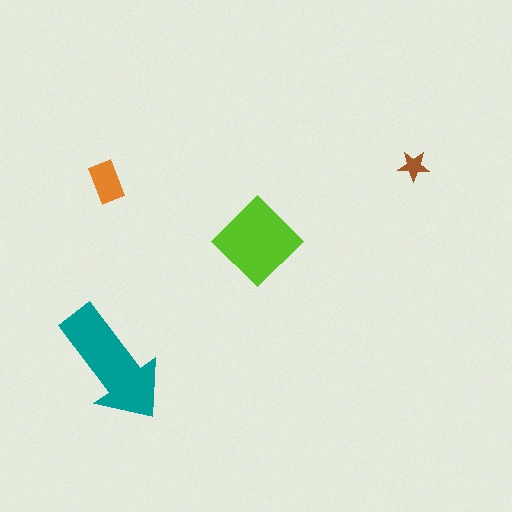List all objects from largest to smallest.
The teal arrow, the lime diamond, the orange rectangle, the brown star.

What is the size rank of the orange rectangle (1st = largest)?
3rd.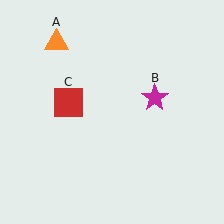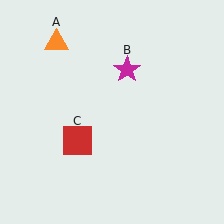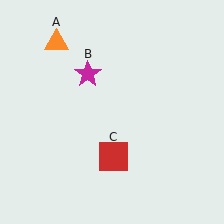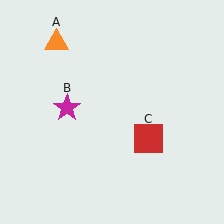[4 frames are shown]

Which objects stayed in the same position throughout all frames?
Orange triangle (object A) remained stationary.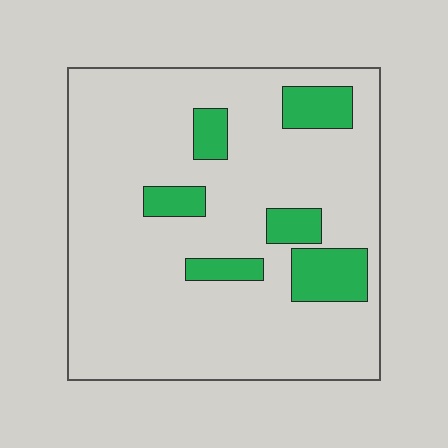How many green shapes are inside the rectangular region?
6.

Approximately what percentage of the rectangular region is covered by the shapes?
Approximately 15%.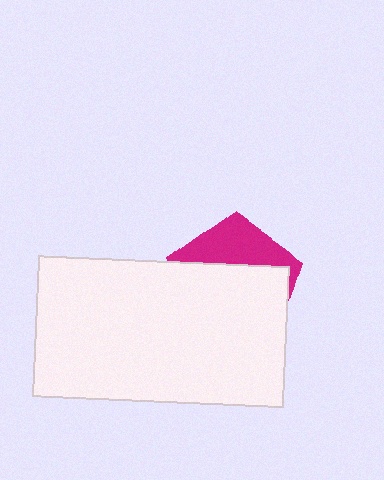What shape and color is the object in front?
The object in front is a white rectangle.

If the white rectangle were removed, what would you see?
You would see the complete magenta pentagon.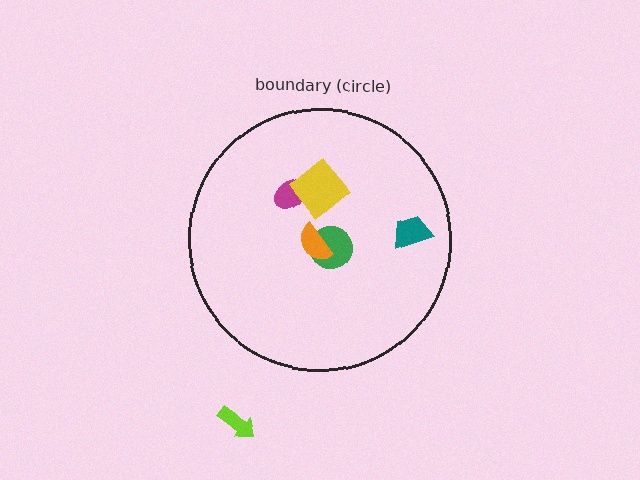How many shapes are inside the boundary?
5 inside, 1 outside.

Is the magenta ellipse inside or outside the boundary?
Inside.